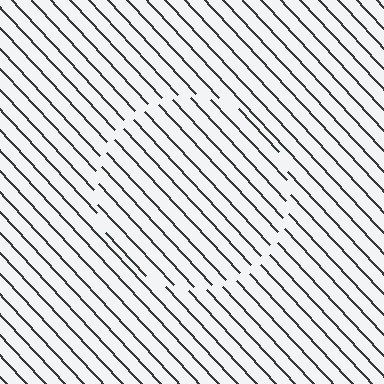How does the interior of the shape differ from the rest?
The interior of the shape contains the same grating, shifted by half a period — the contour is defined by the phase discontinuity where line-ends from the inner and outer gratings abut.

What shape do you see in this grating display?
An illusory circle. The interior of the shape contains the same grating, shifted by half a period — the contour is defined by the phase discontinuity where line-ends from the inner and outer gratings abut.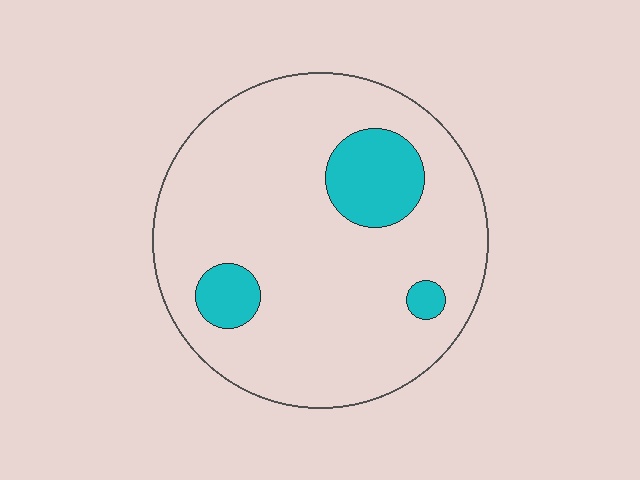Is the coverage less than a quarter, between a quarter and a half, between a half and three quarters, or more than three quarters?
Less than a quarter.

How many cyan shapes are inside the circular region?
3.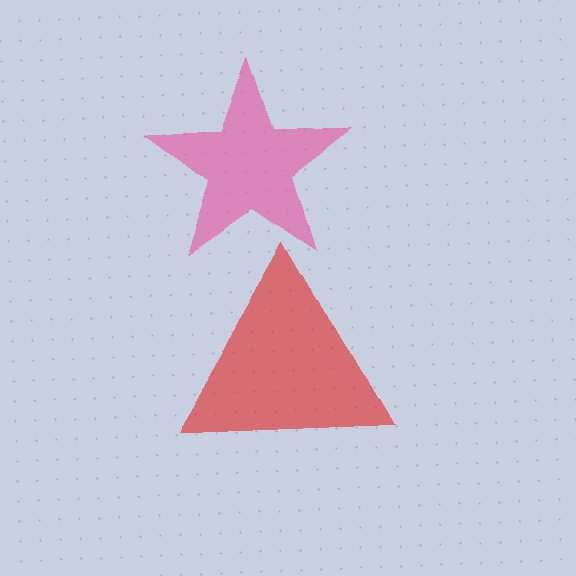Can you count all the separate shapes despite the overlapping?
Yes, there are 2 separate shapes.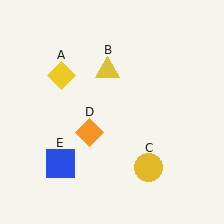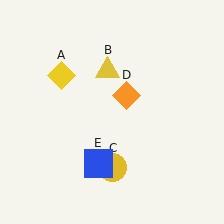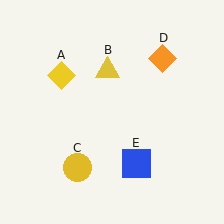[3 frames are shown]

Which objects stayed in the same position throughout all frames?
Yellow diamond (object A) and yellow triangle (object B) remained stationary.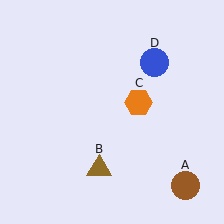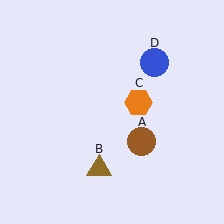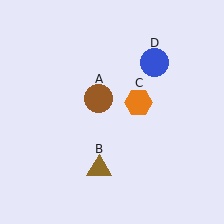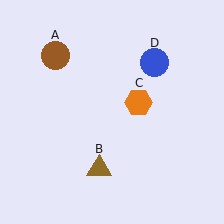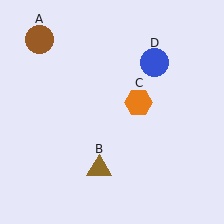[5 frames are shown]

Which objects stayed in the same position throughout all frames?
Brown triangle (object B) and orange hexagon (object C) and blue circle (object D) remained stationary.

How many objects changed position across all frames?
1 object changed position: brown circle (object A).